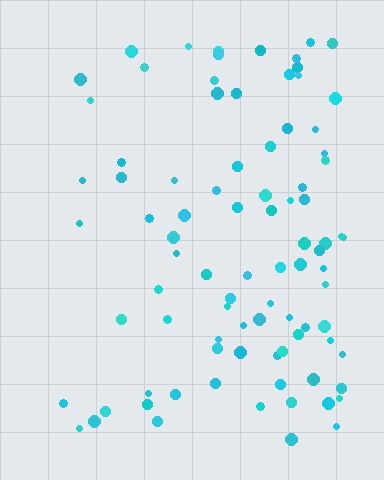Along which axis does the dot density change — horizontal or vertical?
Horizontal.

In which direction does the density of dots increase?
From left to right, with the right side densest.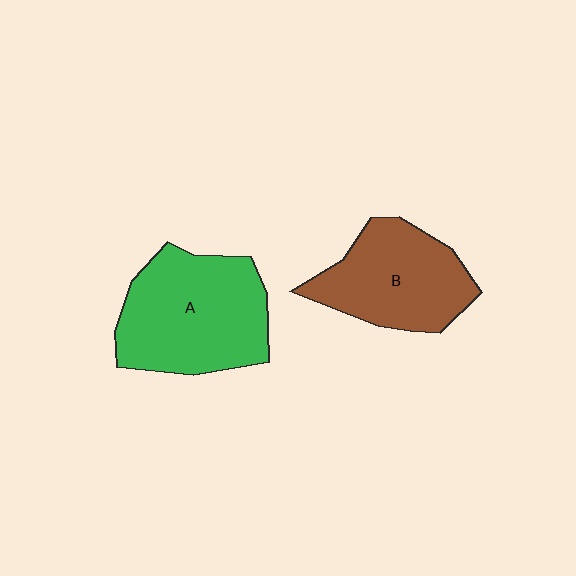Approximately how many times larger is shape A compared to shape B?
Approximately 1.3 times.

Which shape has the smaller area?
Shape B (brown).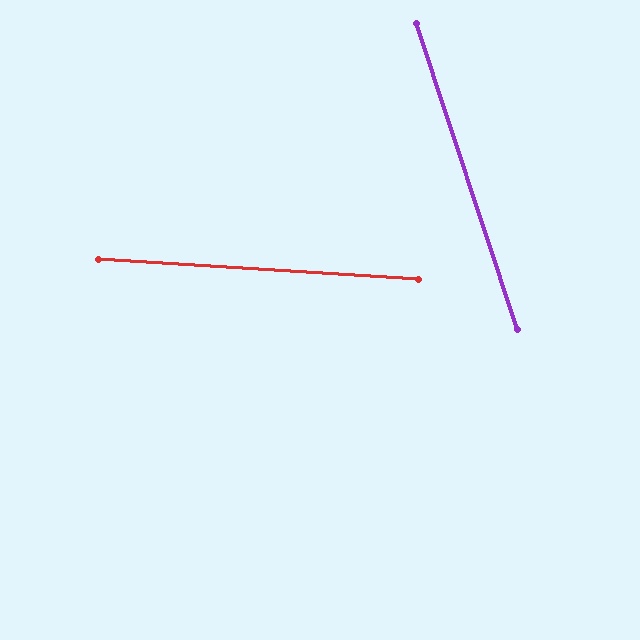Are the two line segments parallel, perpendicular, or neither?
Neither parallel nor perpendicular — they differ by about 68°.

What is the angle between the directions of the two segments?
Approximately 68 degrees.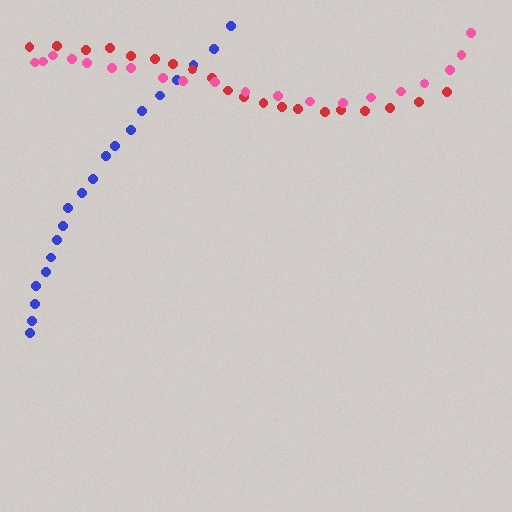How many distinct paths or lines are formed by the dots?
There are 3 distinct paths.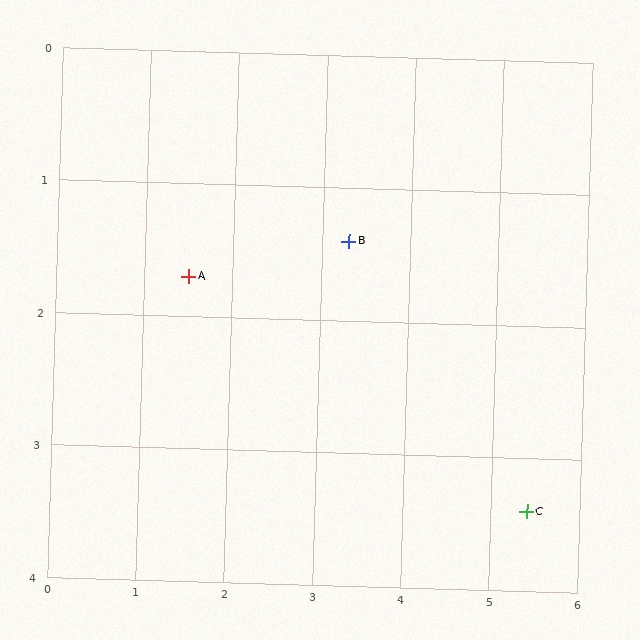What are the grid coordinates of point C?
Point C is at approximately (5.4, 3.4).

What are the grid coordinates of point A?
Point A is at approximately (1.5, 1.7).